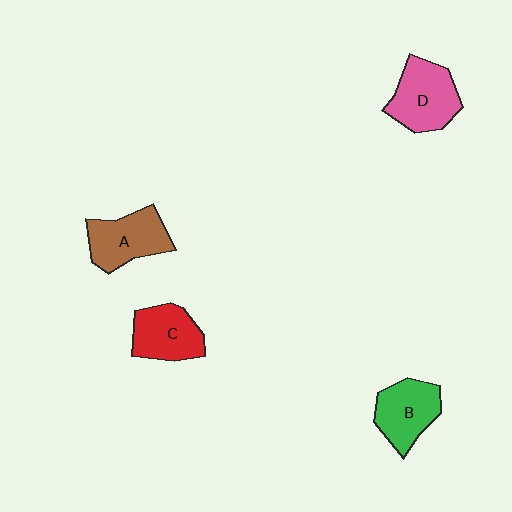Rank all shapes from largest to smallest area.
From largest to smallest: D (pink), A (brown), B (green), C (red).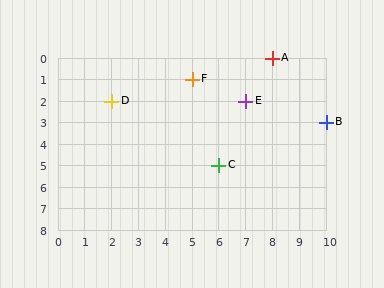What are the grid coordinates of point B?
Point B is at grid coordinates (10, 3).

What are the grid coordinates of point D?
Point D is at grid coordinates (2, 2).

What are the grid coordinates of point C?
Point C is at grid coordinates (6, 5).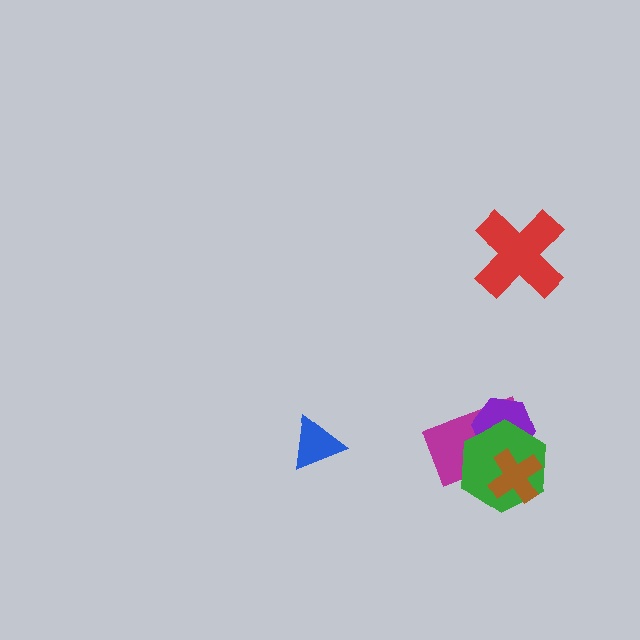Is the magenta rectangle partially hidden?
Yes, it is partially covered by another shape.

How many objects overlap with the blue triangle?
0 objects overlap with the blue triangle.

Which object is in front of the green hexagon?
The brown cross is in front of the green hexagon.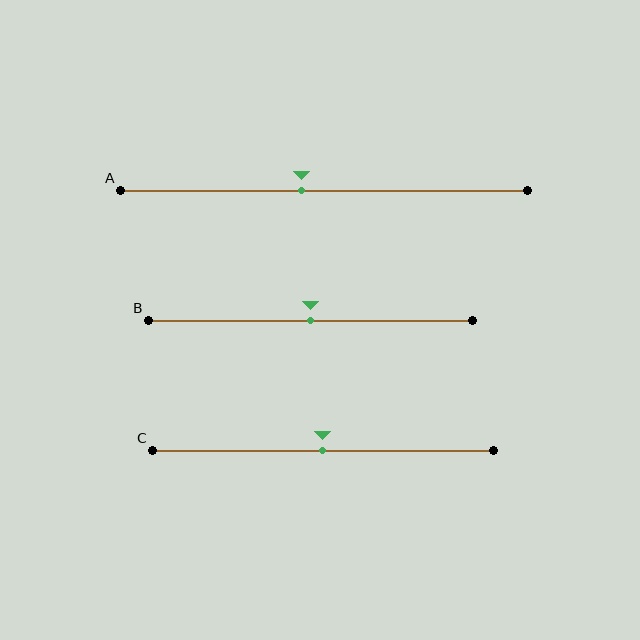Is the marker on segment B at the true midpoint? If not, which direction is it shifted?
Yes, the marker on segment B is at the true midpoint.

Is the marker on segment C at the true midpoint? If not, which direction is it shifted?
Yes, the marker on segment C is at the true midpoint.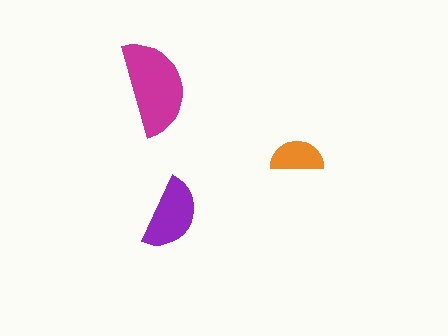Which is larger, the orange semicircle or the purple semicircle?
The purple one.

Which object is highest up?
The magenta semicircle is topmost.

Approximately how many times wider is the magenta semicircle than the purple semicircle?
About 1.5 times wider.